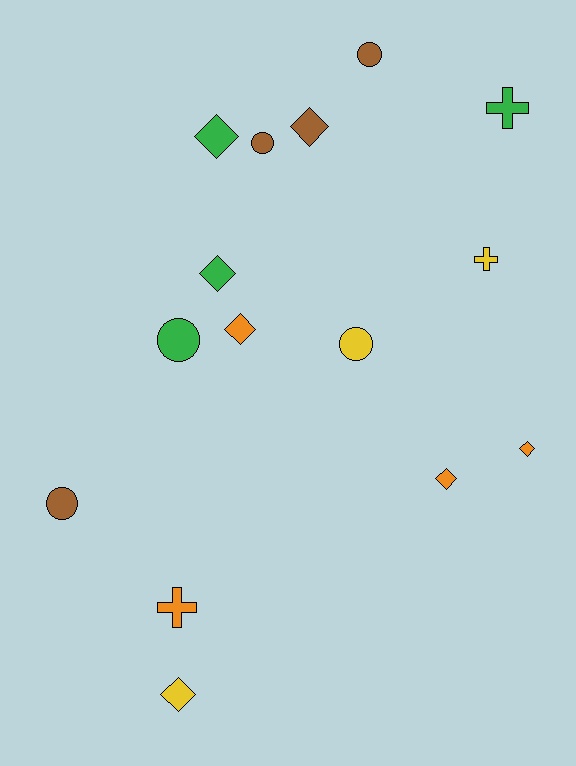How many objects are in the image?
There are 15 objects.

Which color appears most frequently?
Brown, with 4 objects.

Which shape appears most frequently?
Diamond, with 7 objects.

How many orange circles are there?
There are no orange circles.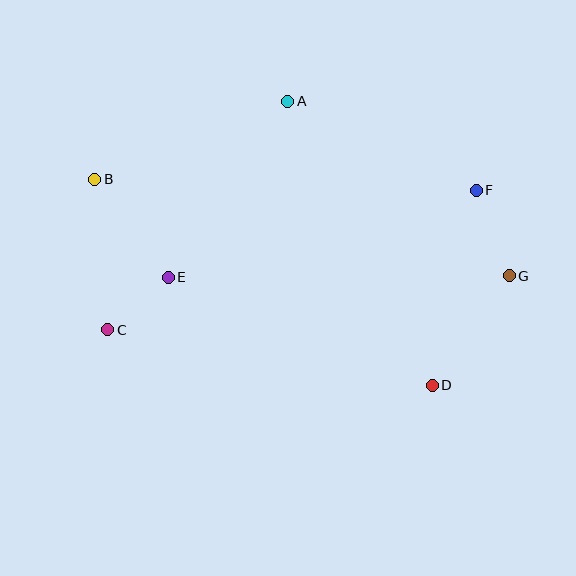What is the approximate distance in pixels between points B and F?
The distance between B and F is approximately 381 pixels.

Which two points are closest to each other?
Points C and E are closest to each other.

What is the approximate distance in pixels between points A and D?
The distance between A and D is approximately 318 pixels.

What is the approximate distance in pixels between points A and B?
The distance between A and B is approximately 208 pixels.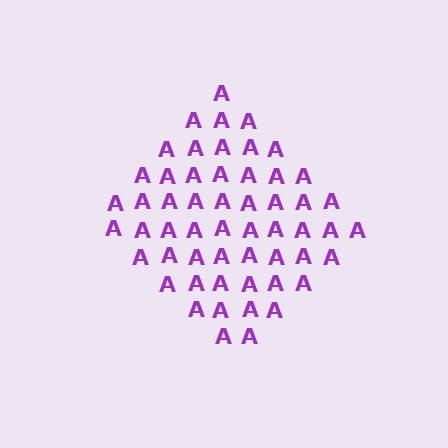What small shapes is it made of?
It is made of small letter A's.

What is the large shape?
The large shape is a diamond.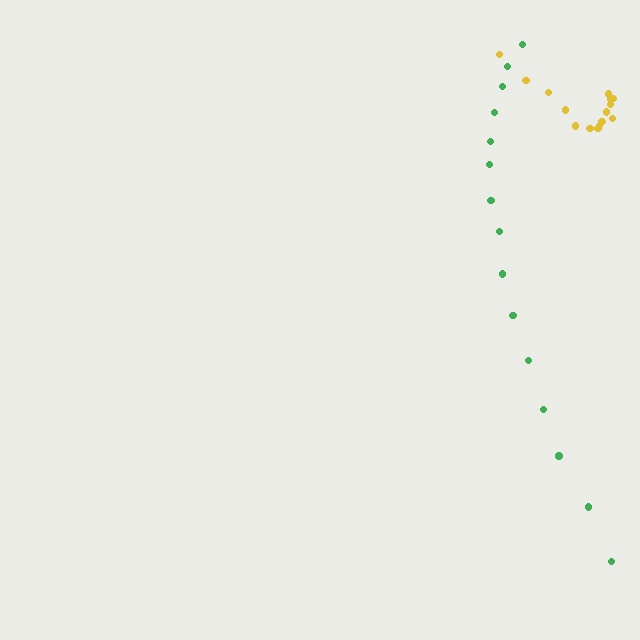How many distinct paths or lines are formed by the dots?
There are 2 distinct paths.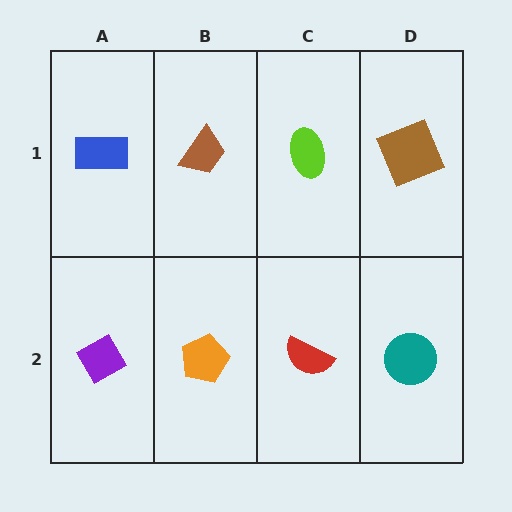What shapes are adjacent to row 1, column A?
A purple diamond (row 2, column A), a brown trapezoid (row 1, column B).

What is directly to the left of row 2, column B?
A purple diamond.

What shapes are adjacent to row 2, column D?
A brown square (row 1, column D), a red semicircle (row 2, column C).